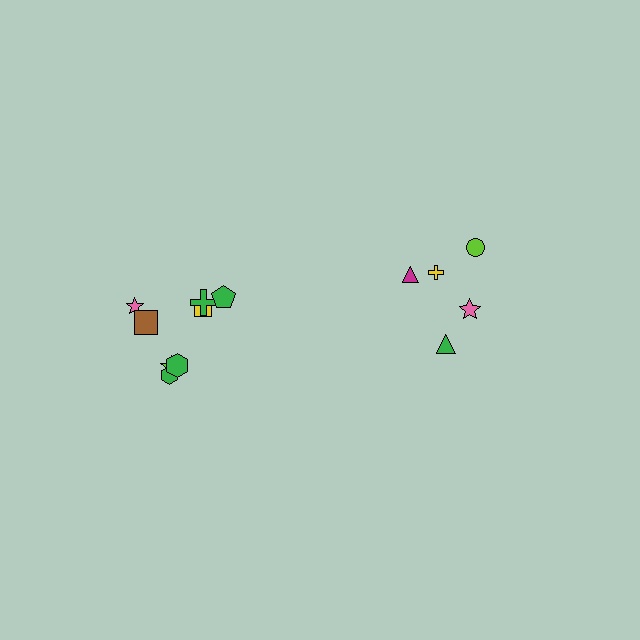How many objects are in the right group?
There are 5 objects.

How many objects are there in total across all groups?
There are 13 objects.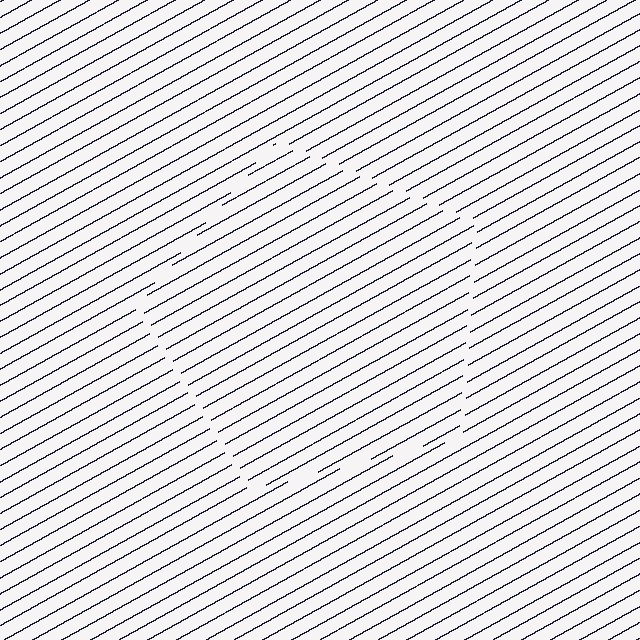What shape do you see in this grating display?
An illusory pentagon. The interior of the shape contains the same grating, shifted by half a period — the contour is defined by the phase discontinuity where line-ends from the inner and outer gratings abut.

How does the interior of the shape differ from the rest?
The interior of the shape contains the same grating, shifted by half a period — the contour is defined by the phase discontinuity where line-ends from the inner and outer gratings abut.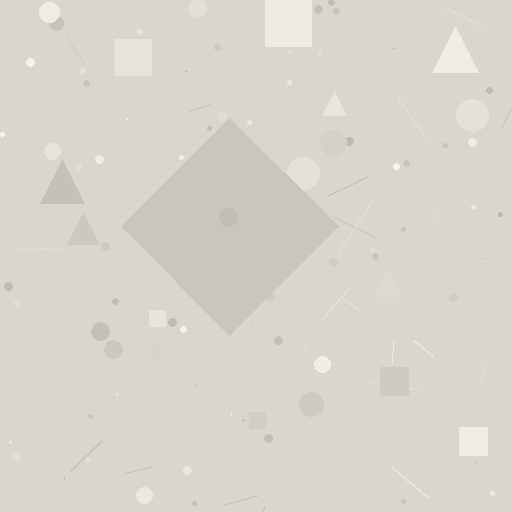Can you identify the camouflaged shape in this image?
The camouflaged shape is a diamond.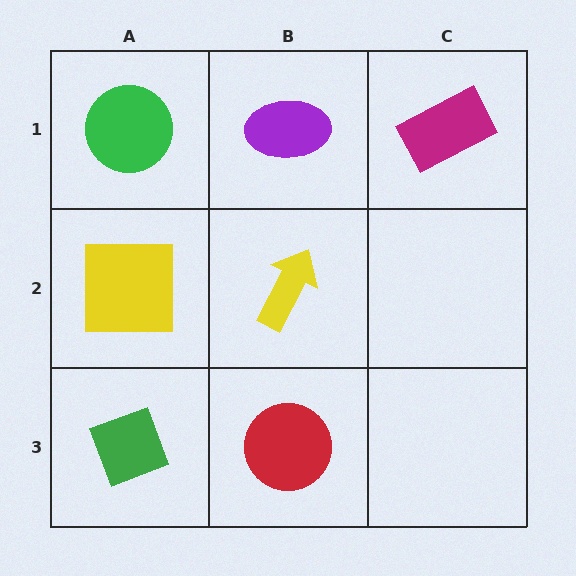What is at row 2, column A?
A yellow square.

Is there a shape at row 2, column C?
No, that cell is empty.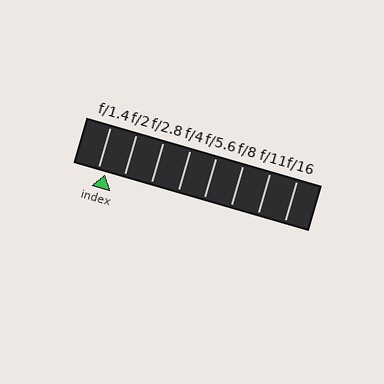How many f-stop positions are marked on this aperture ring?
There are 8 f-stop positions marked.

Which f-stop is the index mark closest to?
The index mark is closest to f/1.4.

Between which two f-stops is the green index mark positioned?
The index mark is between f/1.4 and f/2.